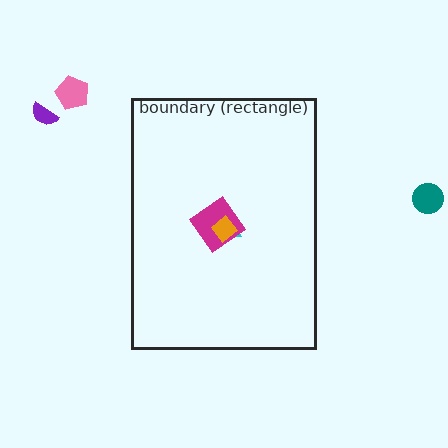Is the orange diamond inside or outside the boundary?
Inside.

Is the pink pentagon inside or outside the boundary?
Outside.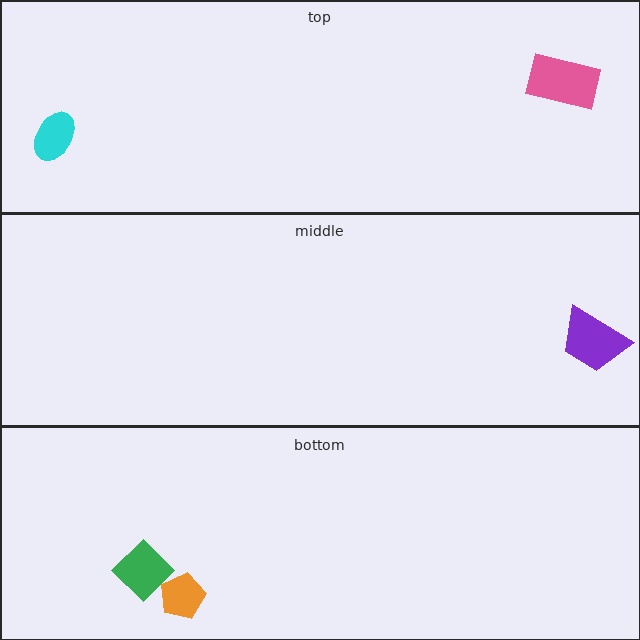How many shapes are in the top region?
2.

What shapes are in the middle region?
The purple trapezoid.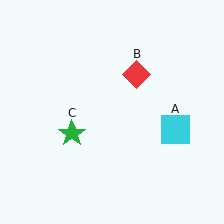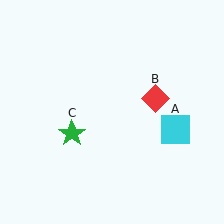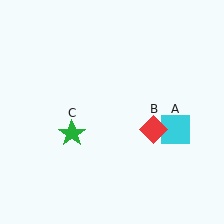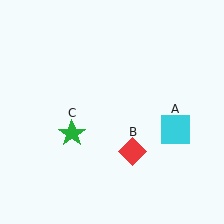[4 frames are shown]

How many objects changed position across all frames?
1 object changed position: red diamond (object B).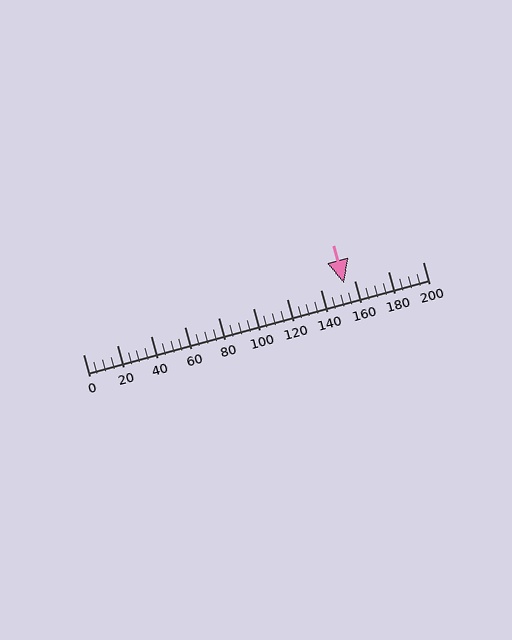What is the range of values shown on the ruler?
The ruler shows values from 0 to 200.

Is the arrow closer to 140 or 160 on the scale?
The arrow is closer to 160.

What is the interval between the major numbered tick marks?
The major tick marks are spaced 20 units apart.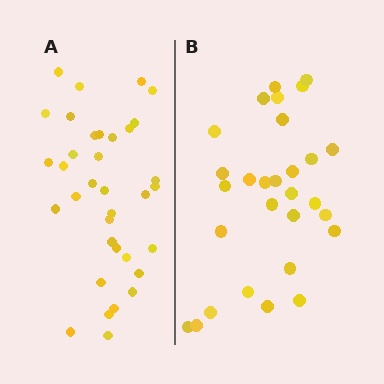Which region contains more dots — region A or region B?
Region A (the left region) has more dots.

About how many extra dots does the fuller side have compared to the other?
Region A has about 6 more dots than region B.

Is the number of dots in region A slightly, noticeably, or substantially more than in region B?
Region A has only slightly more — the two regions are fairly close. The ratio is roughly 1.2 to 1.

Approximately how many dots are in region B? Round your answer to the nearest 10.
About 30 dots. (The exact count is 29, which rounds to 30.)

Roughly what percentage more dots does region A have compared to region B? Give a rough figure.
About 20% more.